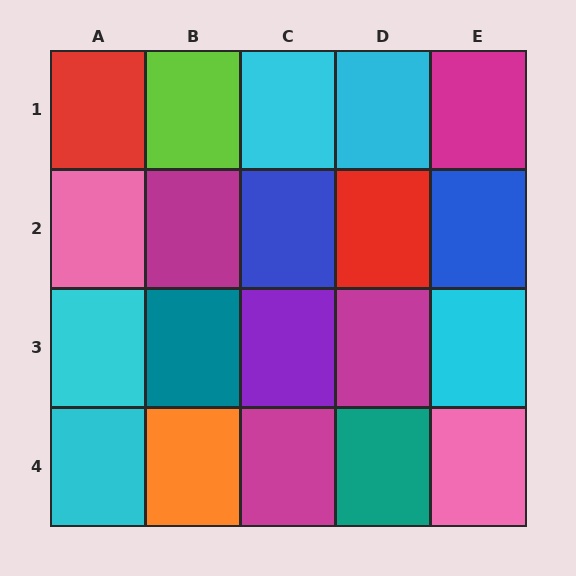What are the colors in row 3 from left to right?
Cyan, teal, purple, magenta, cyan.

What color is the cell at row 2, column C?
Blue.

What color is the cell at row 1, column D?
Cyan.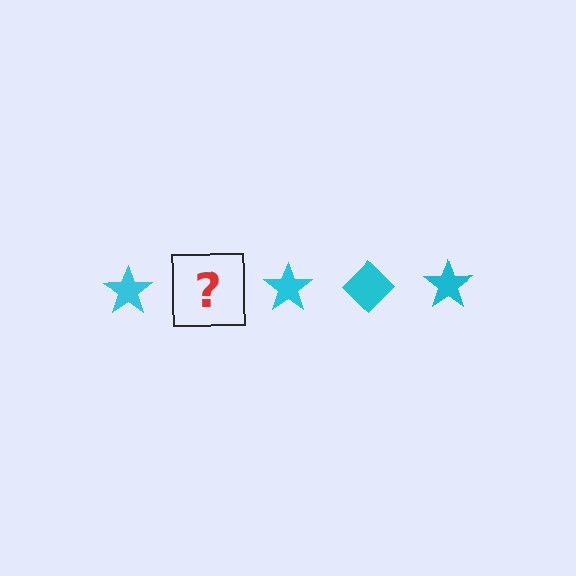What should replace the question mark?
The question mark should be replaced with a cyan diamond.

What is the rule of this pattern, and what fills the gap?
The rule is that the pattern cycles through star, diamond shapes in cyan. The gap should be filled with a cyan diamond.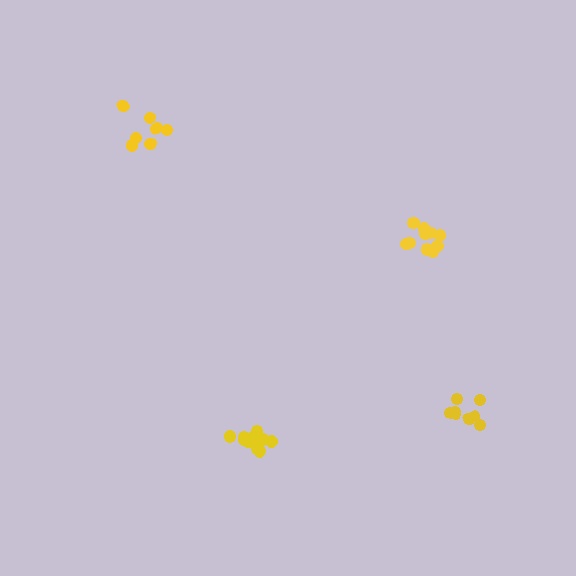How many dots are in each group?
Group 1: 7 dots, Group 2: 8 dots, Group 3: 12 dots, Group 4: 11 dots (38 total).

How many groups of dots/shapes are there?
There are 4 groups.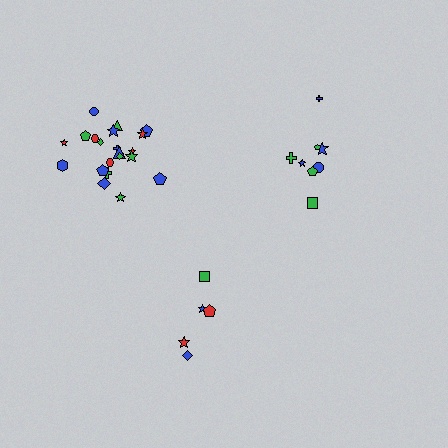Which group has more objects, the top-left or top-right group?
The top-left group.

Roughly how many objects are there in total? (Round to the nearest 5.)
Roughly 35 objects in total.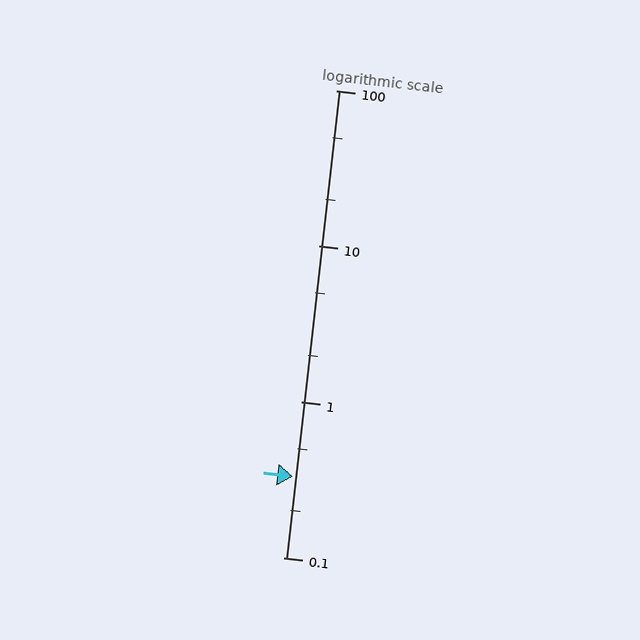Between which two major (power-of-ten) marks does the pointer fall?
The pointer is between 0.1 and 1.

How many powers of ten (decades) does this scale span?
The scale spans 3 decades, from 0.1 to 100.